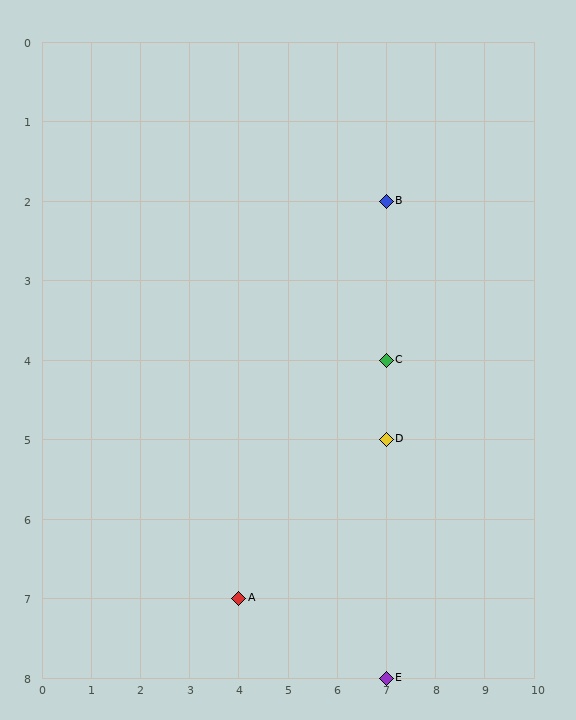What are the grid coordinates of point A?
Point A is at grid coordinates (4, 7).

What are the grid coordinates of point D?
Point D is at grid coordinates (7, 5).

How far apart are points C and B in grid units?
Points C and B are 2 rows apart.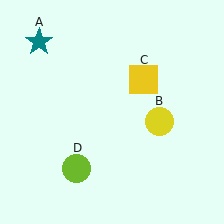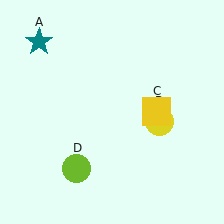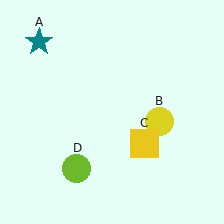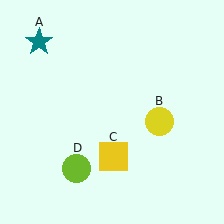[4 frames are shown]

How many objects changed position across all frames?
1 object changed position: yellow square (object C).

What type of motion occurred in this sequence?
The yellow square (object C) rotated clockwise around the center of the scene.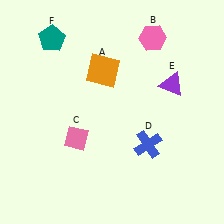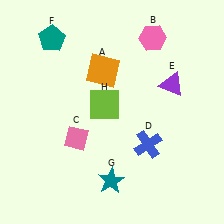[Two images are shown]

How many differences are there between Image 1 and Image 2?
There are 2 differences between the two images.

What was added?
A teal star (G), a lime square (H) were added in Image 2.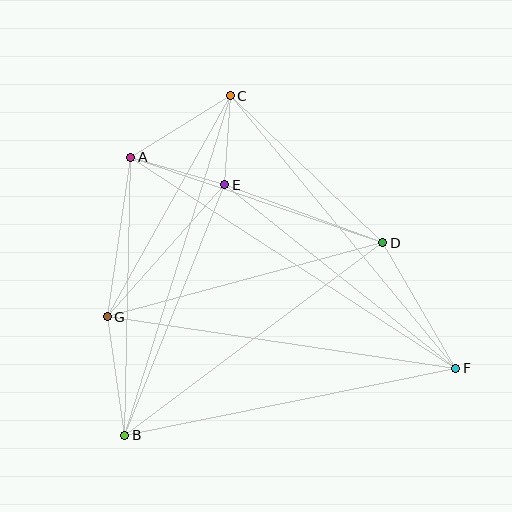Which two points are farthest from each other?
Points A and F are farthest from each other.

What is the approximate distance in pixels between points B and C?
The distance between B and C is approximately 356 pixels.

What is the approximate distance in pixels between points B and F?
The distance between B and F is approximately 338 pixels.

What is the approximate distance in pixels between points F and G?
The distance between F and G is approximately 352 pixels.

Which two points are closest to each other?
Points C and E are closest to each other.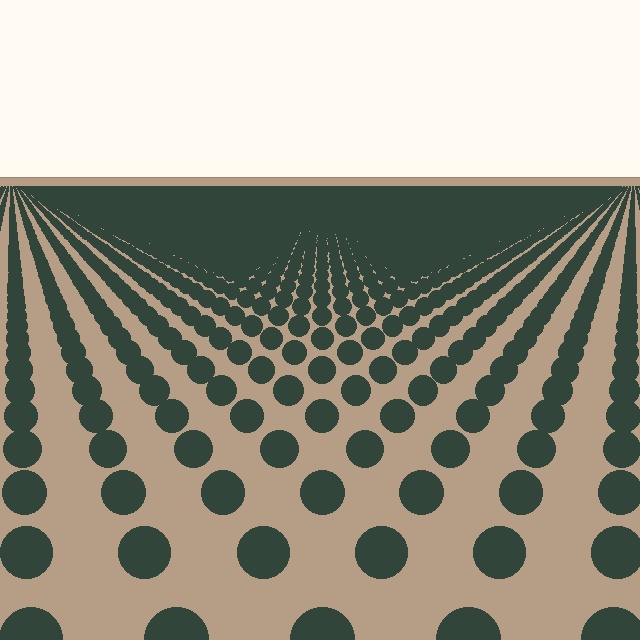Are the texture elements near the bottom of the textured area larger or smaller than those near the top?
Larger. Near the bottom, elements are closer to the viewer and appear at a bigger on-screen size.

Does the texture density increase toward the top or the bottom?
Density increases toward the top.